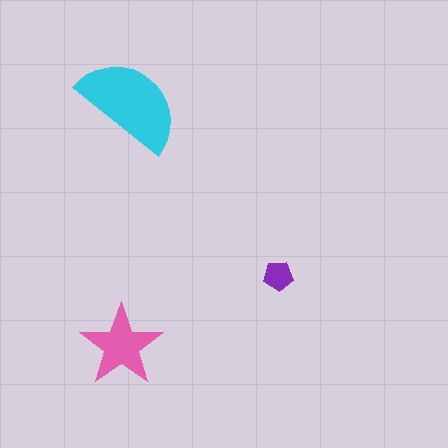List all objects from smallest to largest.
The purple pentagon, the pink star, the cyan semicircle.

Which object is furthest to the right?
The purple pentagon is rightmost.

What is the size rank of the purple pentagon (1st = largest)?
3rd.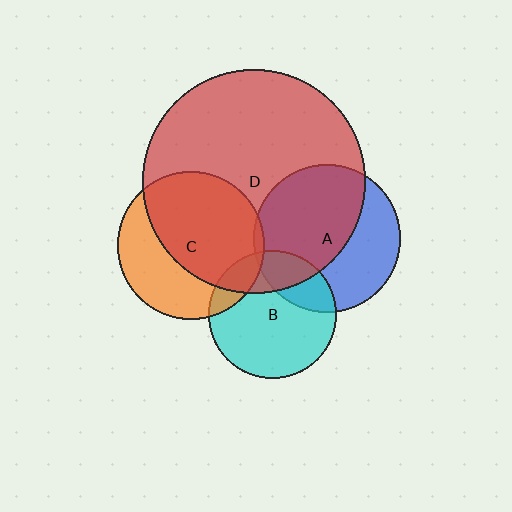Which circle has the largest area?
Circle D (red).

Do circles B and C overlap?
Yes.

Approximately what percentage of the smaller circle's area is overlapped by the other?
Approximately 15%.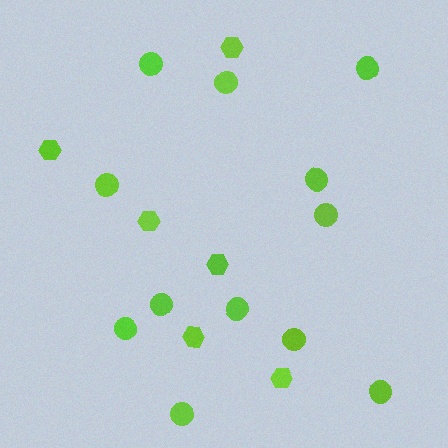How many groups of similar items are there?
There are 2 groups: one group of circles (12) and one group of hexagons (6).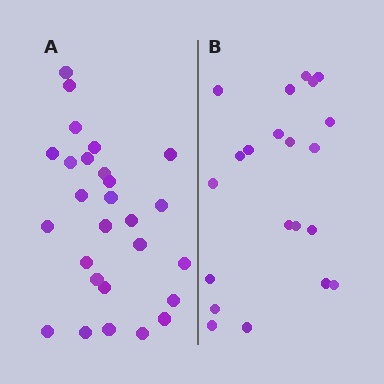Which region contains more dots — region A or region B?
Region A (the left region) has more dots.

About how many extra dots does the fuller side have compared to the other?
Region A has about 6 more dots than region B.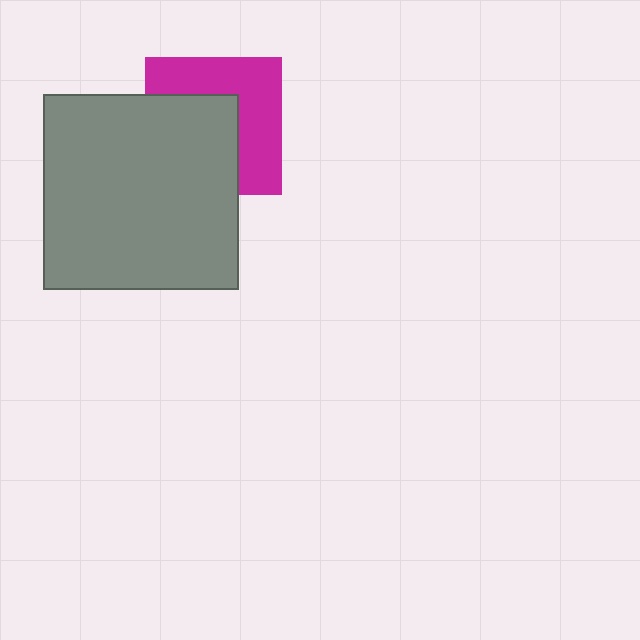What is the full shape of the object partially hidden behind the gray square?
The partially hidden object is a magenta square.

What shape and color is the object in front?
The object in front is a gray square.